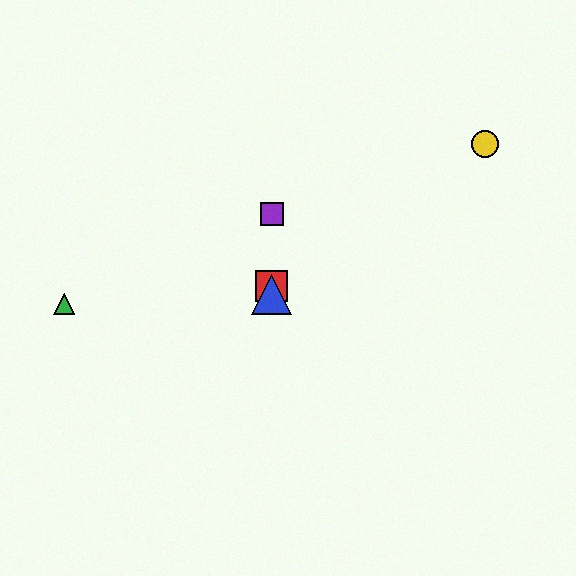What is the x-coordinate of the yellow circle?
The yellow circle is at x≈485.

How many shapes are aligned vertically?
3 shapes (the red square, the blue triangle, the purple square) are aligned vertically.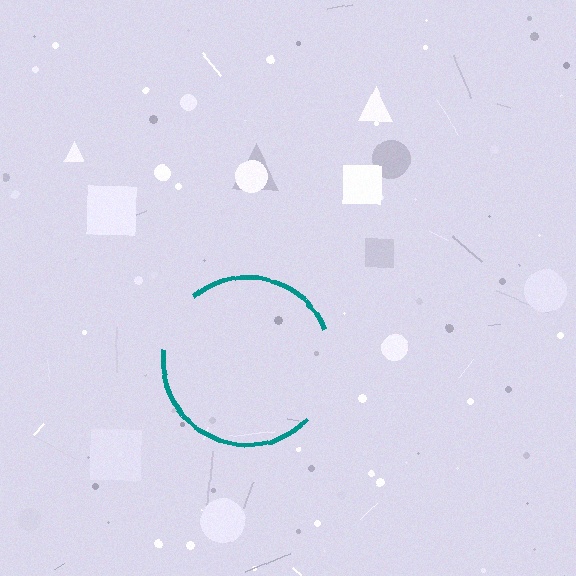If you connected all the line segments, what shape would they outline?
They would outline a circle.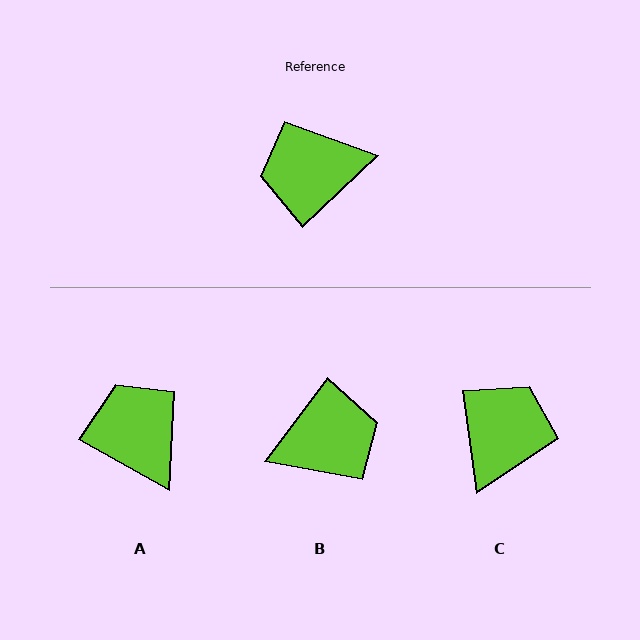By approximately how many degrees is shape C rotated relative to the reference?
Approximately 126 degrees clockwise.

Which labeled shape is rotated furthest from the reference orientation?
B, about 171 degrees away.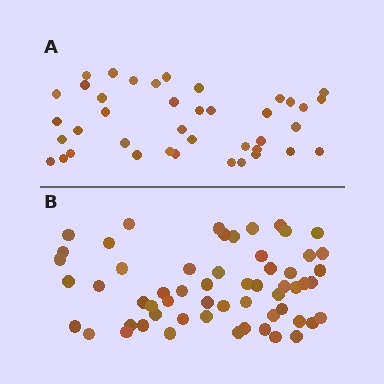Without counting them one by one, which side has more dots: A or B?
Region B (the bottom region) has more dots.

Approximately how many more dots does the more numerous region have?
Region B has approximately 20 more dots than region A.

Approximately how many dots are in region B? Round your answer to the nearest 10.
About 60 dots. (The exact count is 58, which rounds to 60.)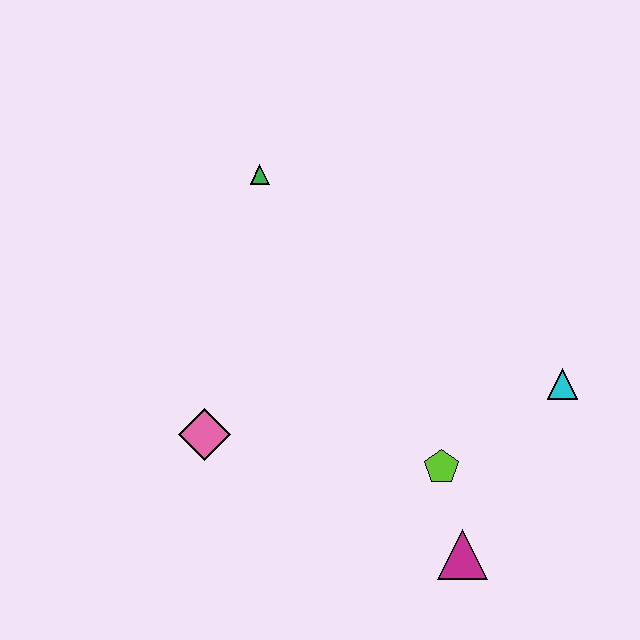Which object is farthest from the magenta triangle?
The green triangle is farthest from the magenta triangle.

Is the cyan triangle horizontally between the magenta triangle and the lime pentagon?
No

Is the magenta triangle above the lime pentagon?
No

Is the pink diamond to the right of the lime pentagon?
No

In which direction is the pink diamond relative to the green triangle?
The pink diamond is below the green triangle.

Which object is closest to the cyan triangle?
The lime pentagon is closest to the cyan triangle.